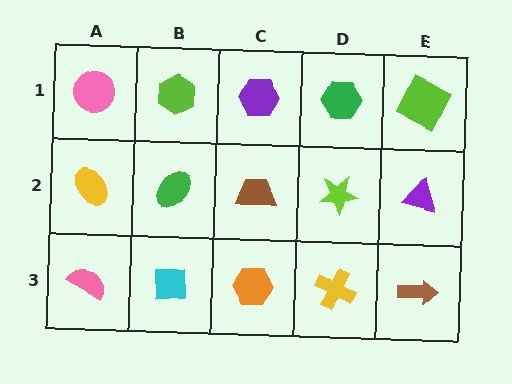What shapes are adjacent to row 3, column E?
A purple triangle (row 2, column E), a yellow cross (row 3, column D).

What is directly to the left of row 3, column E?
A yellow cross.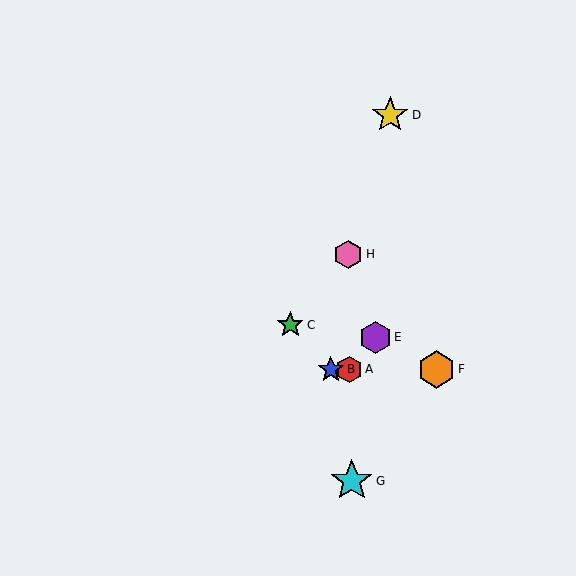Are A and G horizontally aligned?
No, A is at y≈369 and G is at y≈481.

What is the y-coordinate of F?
Object F is at y≈369.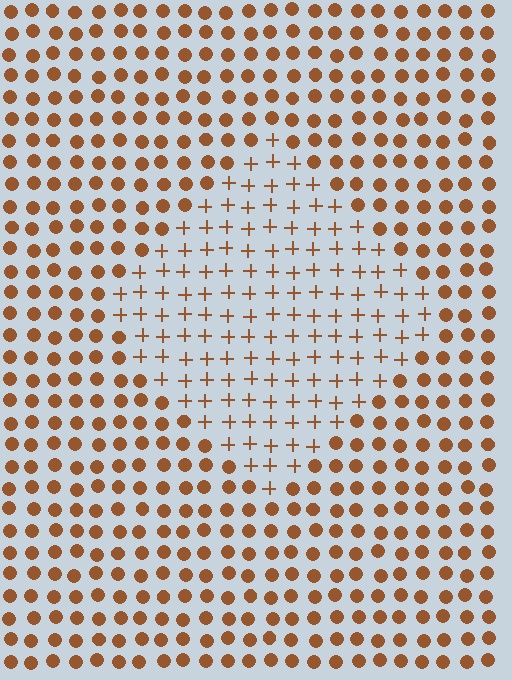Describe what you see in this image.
The image is filled with small brown elements arranged in a uniform grid. A diamond-shaped region contains plus signs, while the surrounding area contains circles. The boundary is defined purely by the change in element shape.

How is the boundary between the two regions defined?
The boundary is defined by a change in element shape: plus signs inside vs. circles outside. All elements share the same color and spacing.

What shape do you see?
I see a diamond.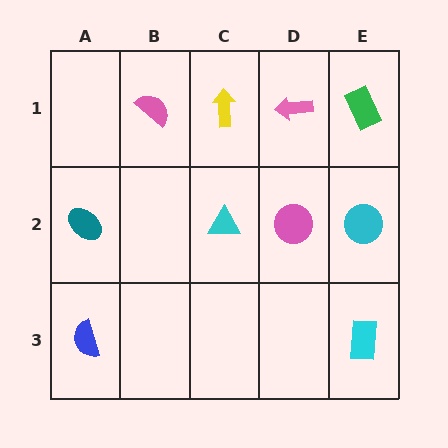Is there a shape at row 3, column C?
No, that cell is empty.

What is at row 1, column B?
A pink semicircle.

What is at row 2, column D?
A pink circle.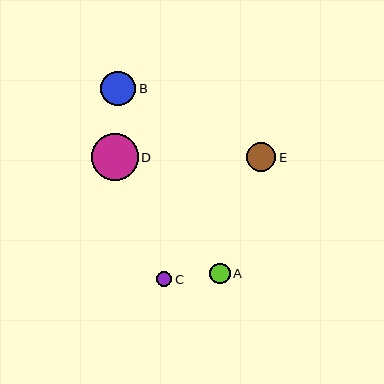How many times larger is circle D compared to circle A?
Circle D is approximately 2.3 times the size of circle A.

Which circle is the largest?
Circle D is the largest with a size of approximately 47 pixels.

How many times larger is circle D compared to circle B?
Circle D is approximately 1.3 times the size of circle B.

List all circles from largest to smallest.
From largest to smallest: D, B, E, A, C.